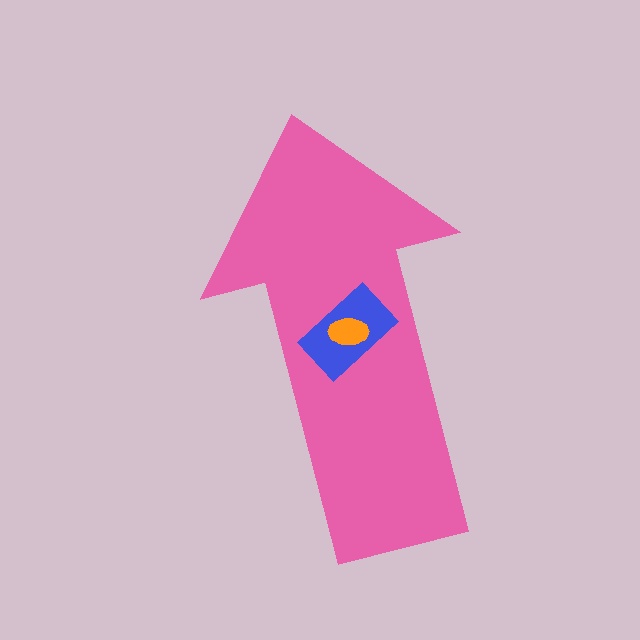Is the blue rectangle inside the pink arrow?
Yes.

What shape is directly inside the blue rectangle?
The orange ellipse.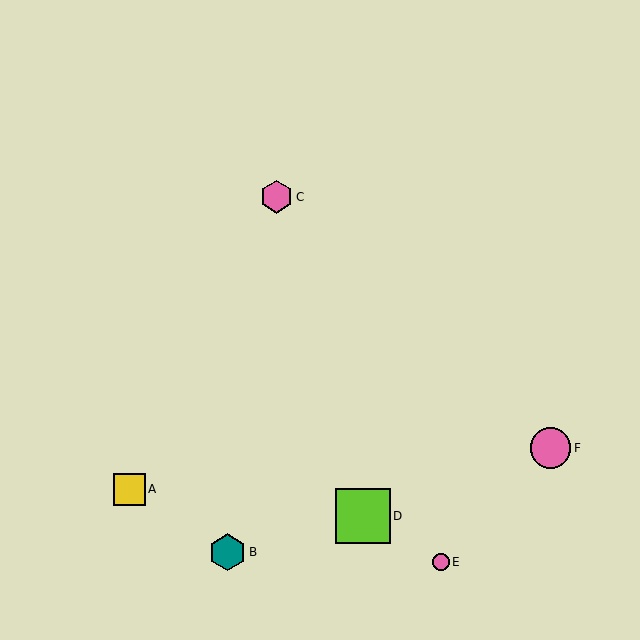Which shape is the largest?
The lime square (labeled D) is the largest.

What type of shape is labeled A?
Shape A is a yellow square.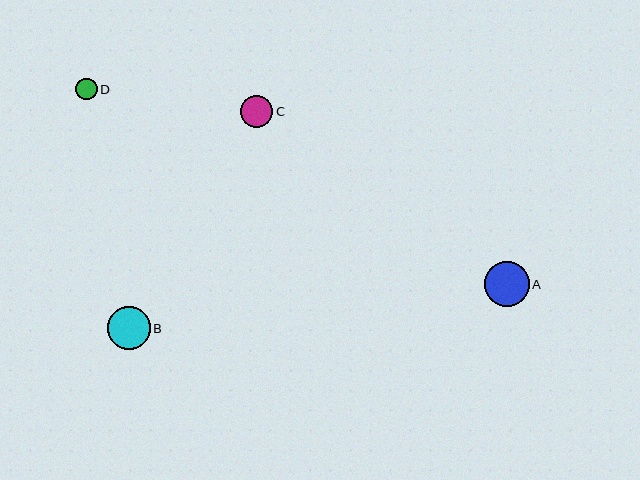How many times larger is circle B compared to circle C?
Circle B is approximately 1.3 times the size of circle C.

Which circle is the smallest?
Circle D is the smallest with a size of approximately 21 pixels.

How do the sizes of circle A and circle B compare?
Circle A and circle B are approximately the same size.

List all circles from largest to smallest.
From largest to smallest: A, B, C, D.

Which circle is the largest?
Circle A is the largest with a size of approximately 45 pixels.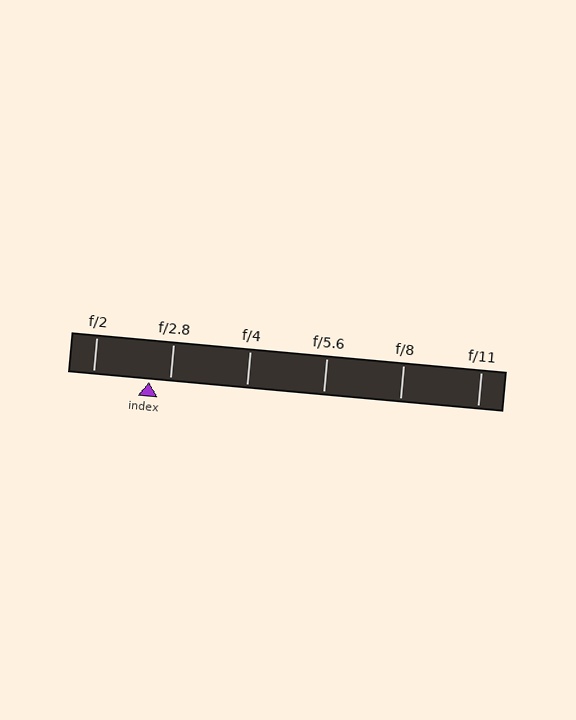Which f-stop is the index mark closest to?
The index mark is closest to f/2.8.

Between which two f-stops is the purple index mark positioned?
The index mark is between f/2 and f/2.8.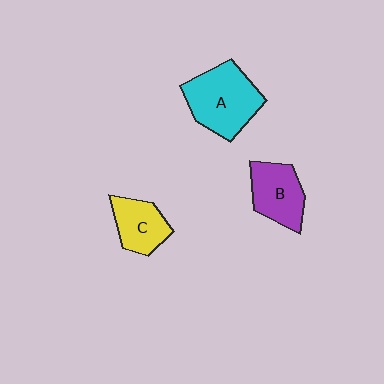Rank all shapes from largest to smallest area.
From largest to smallest: A (cyan), B (purple), C (yellow).